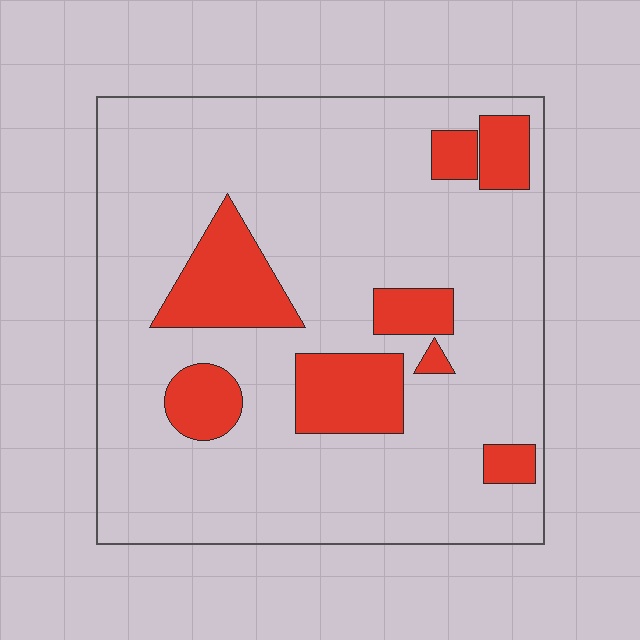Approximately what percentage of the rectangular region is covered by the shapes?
Approximately 20%.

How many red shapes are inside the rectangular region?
8.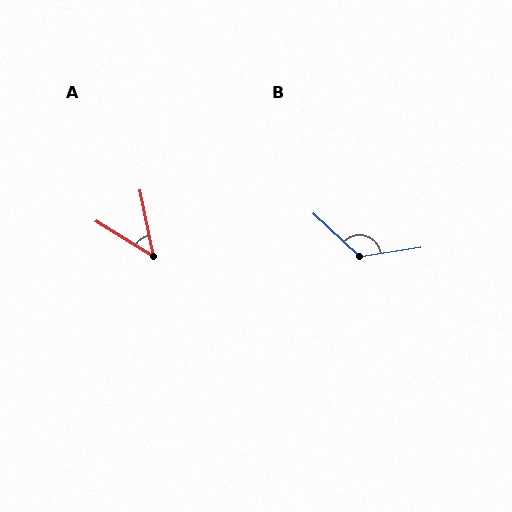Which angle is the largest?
B, at approximately 128 degrees.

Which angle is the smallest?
A, at approximately 47 degrees.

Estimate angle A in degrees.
Approximately 47 degrees.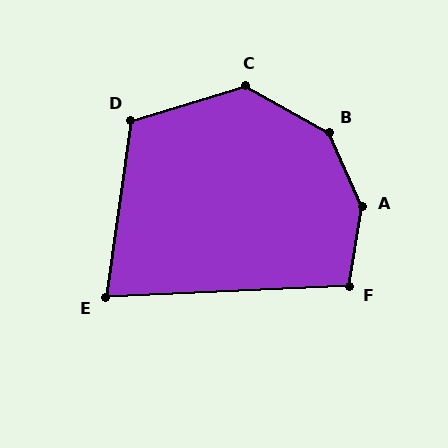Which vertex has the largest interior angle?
A, at approximately 146 degrees.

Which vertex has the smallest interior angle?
E, at approximately 79 degrees.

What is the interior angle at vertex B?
Approximately 143 degrees (obtuse).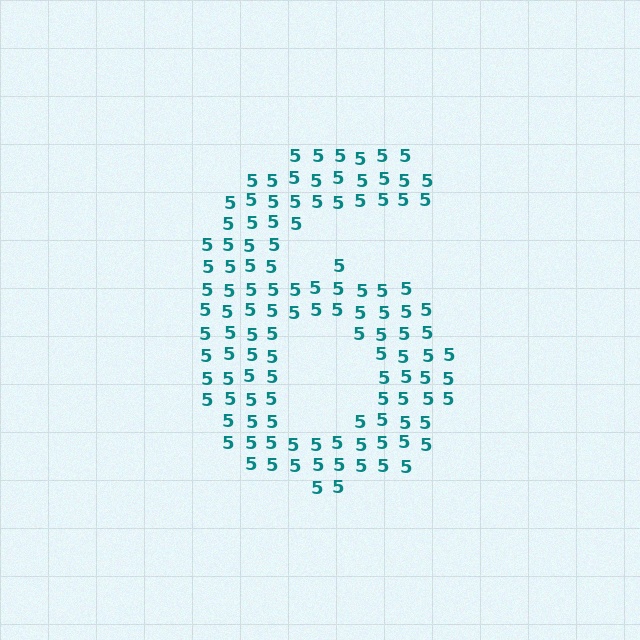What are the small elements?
The small elements are digit 5's.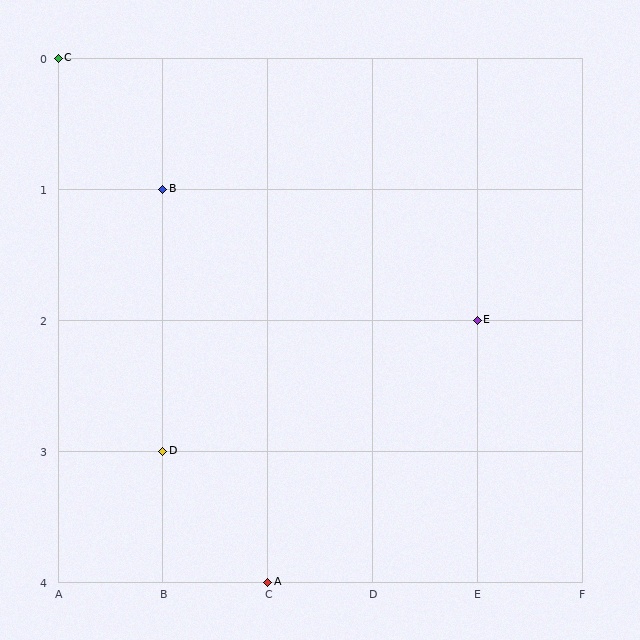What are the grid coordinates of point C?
Point C is at grid coordinates (A, 0).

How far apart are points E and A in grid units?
Points E and A are 2 columns and 2 rows apart (about 2.8 grid units diagonally).